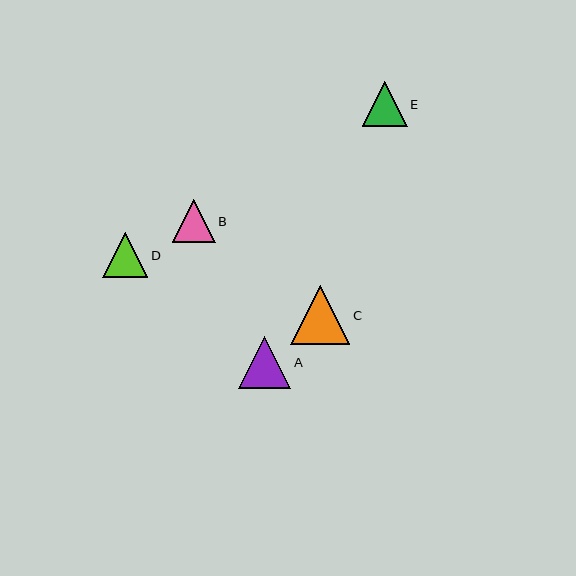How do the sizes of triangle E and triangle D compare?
Triangle E and triangle D are approximately the same size.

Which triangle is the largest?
Triangle C is the largest with a size of approximately 59 pixels.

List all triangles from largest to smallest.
From largest to smallest: C, A, E, D, B.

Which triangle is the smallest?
Triangle B is the smallest with a size of approximately 43 pixels.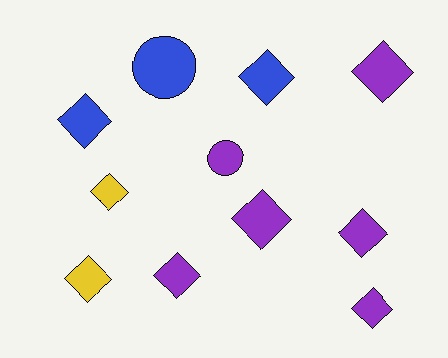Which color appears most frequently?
Purple, with 6 objects.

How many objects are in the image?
There are 11 objects.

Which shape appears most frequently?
Diamond, with 9 objects.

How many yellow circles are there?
There are no yellow circles.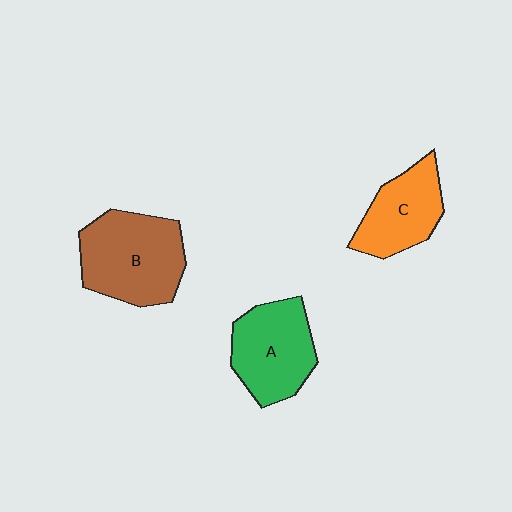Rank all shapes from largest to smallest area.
From largest to smallest: B (brown), A (green), C (orange).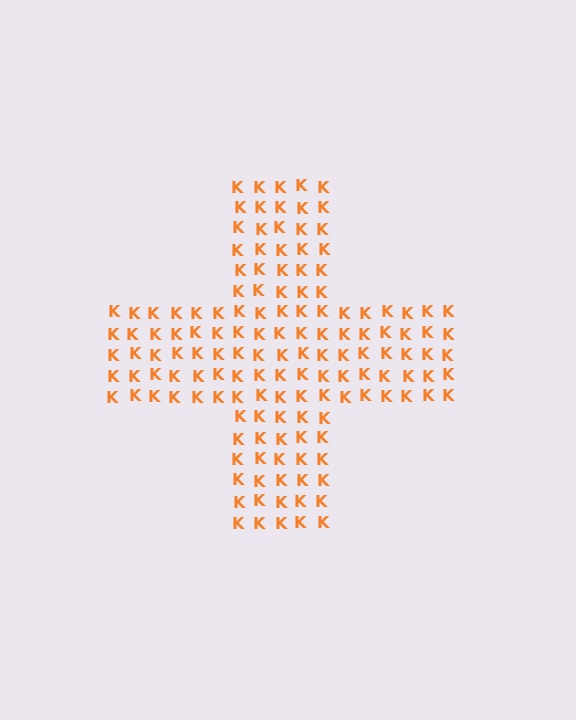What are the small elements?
The small elements are letter K's.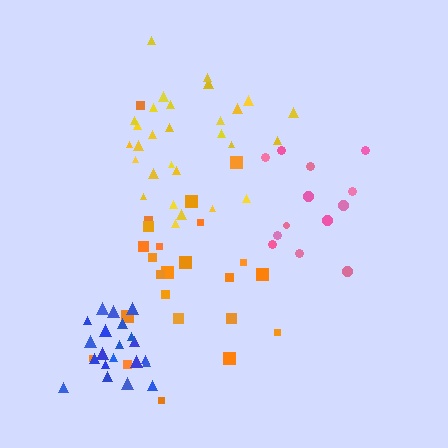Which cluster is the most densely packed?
Blue.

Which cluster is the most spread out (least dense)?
Orange.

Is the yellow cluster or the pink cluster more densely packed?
Yellow.